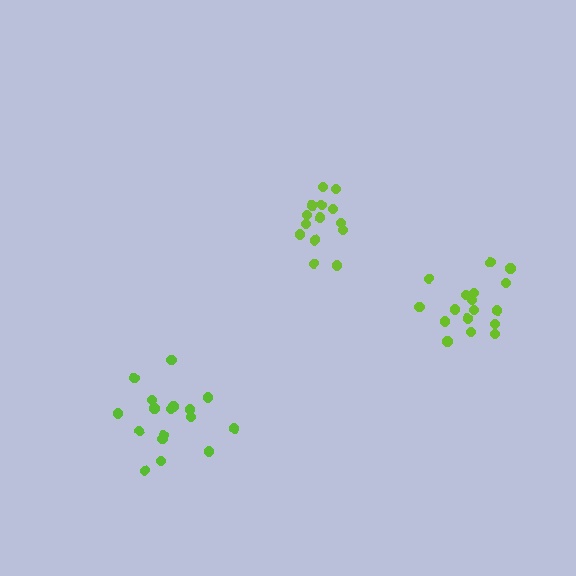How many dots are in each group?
Group 1: 14 dots, Group 2: 17 dots, Group 3: 17 dots (48 total).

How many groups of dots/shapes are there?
There are 3 groups.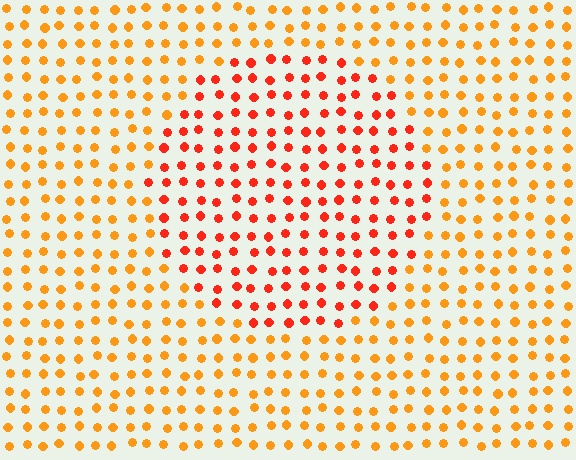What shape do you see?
I see a circle.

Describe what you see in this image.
The image is filled with small orange elements in a uniform arrangement. A circle-shaped region is visible where the elements are tinted to a slightly different hue, forming a subtle color boundary.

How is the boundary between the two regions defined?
The boundary is defined purely by a slight shift in hue (about 30 degrees). Spacing, size, and orientation are identical on both sides.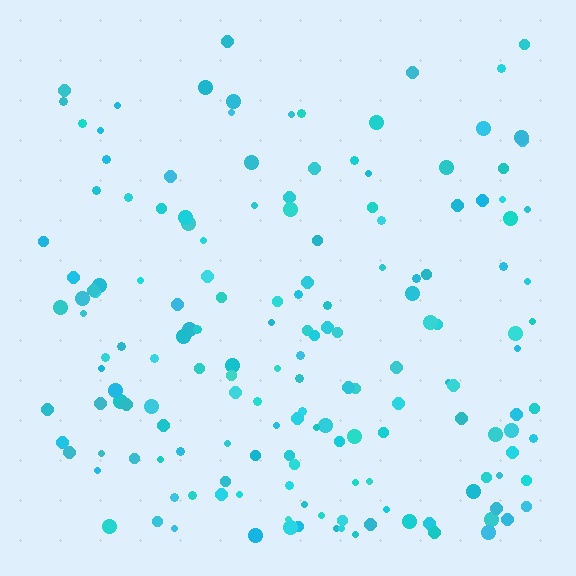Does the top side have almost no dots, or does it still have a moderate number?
Still a moderate number, just noticeably fewer than the bottom.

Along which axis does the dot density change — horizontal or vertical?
Vertical.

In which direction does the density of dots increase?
From top to bottom, with the bottom side densest.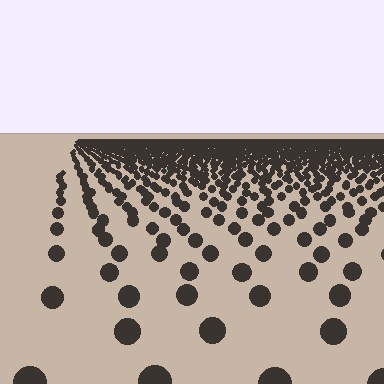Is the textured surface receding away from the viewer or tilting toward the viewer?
The surface is receding away from the viewer. Texture elements get smaller and denser toward the top.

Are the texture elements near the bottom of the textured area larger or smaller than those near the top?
Larger. Near the bottom, elements are closer to the viewer and appear at a bigger on-screen size.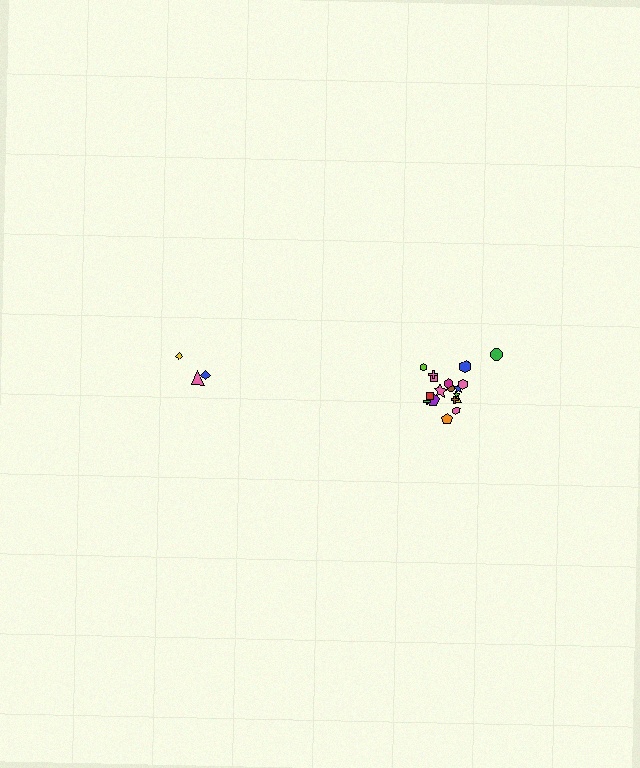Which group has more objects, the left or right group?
The right group.